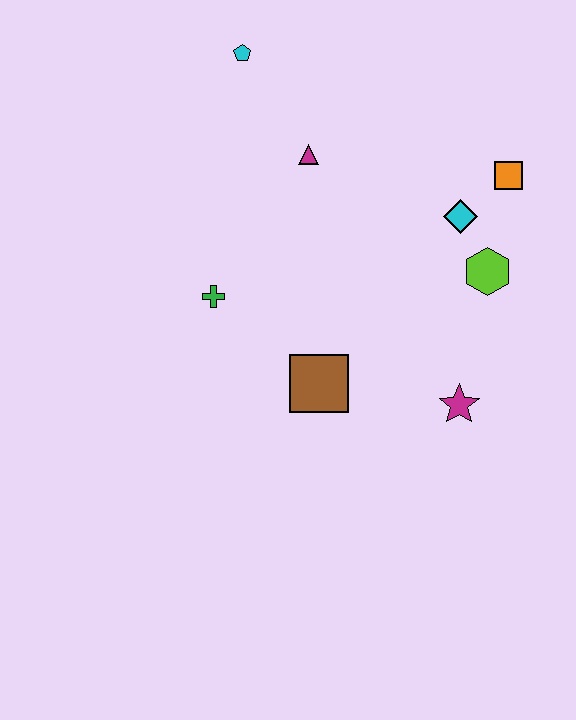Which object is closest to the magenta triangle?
The cyan pentagon is closest to the magenta triangle.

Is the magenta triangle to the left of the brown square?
Yes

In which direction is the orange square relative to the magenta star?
The orange square is above the magenta star.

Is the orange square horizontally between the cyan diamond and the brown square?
No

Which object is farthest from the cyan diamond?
The cyan pentagon is farthest from the cyan diamond.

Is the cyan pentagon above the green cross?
Yes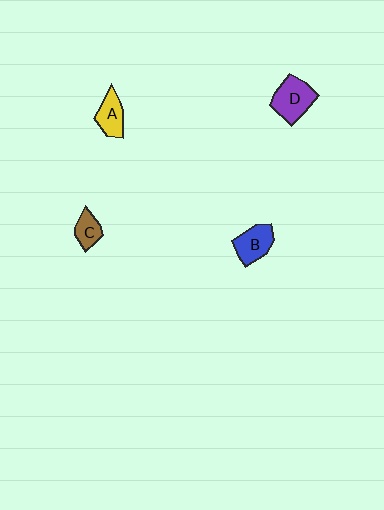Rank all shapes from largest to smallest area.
From largest to smallest: D (purple), B (blue), A (yellow), C (brown).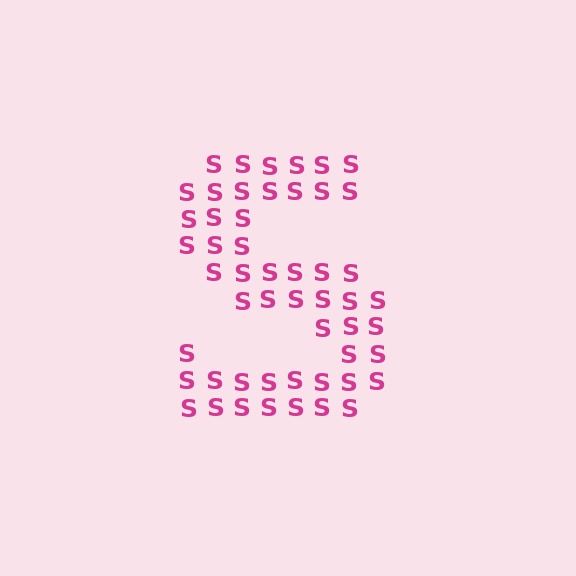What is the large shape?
The large shape is the letter S.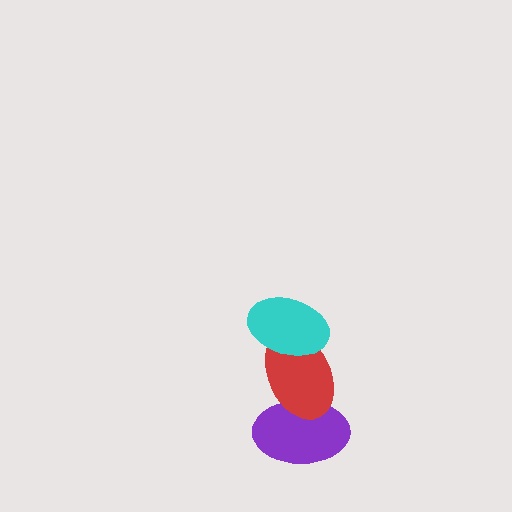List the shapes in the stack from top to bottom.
From top to bottom: the cyan ellipse, the red ellipse, the purple ellipse.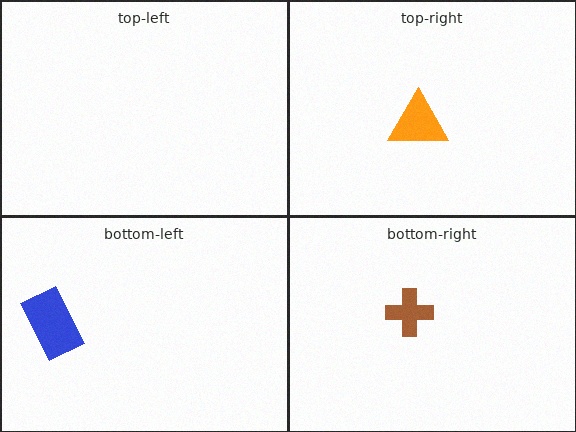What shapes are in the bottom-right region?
The brown cross.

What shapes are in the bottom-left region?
The blue rectangle.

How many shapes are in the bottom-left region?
1.